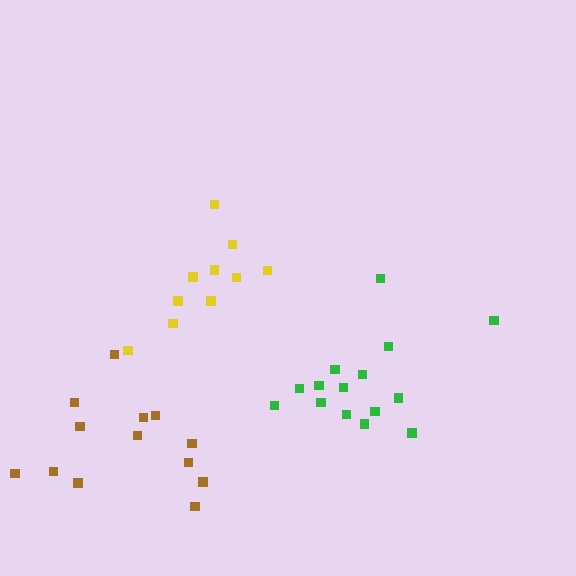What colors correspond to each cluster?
The clusters are colored: yellow, green, brown.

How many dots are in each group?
Group 1: 10 dots, Group 2: 15 dots, Group 3: 13 dots (38 total).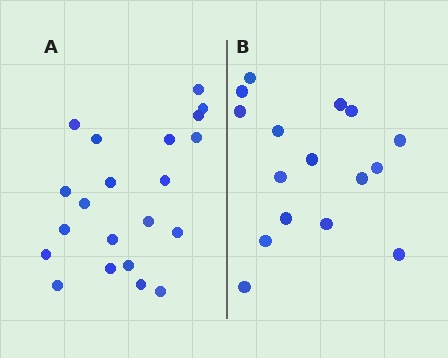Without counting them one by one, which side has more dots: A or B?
Region A (the left region) has more dots.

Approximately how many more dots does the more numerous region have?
Region A has about 5 more dots than region B.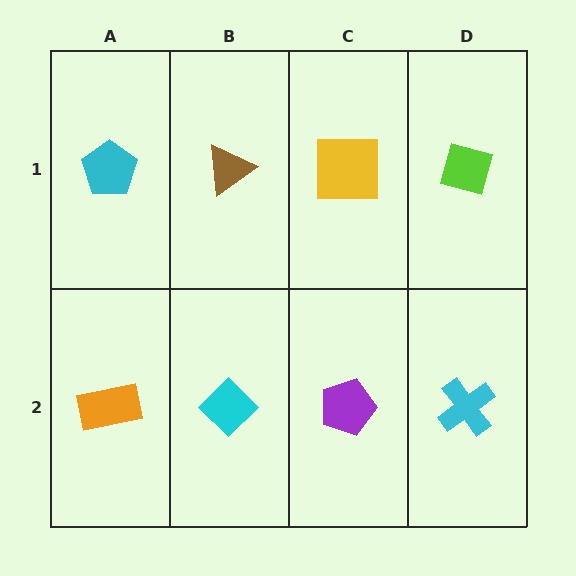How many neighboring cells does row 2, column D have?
2.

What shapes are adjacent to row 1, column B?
A cyan diamond (row 2, column B), a cyan pentagon (row 1, column A), a yellow square (row 1, column C).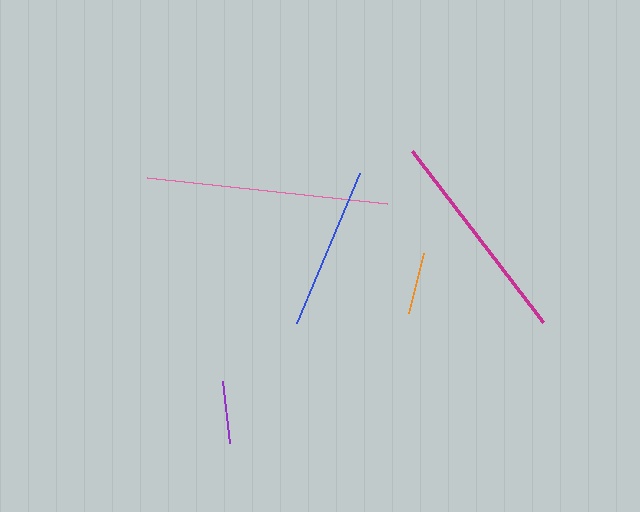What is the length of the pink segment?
The pink segment is approximately 241 pixels long.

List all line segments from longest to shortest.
From longest to shortest: pink, magenta, blue, purple, orange.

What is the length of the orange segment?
The orange segment is approximately 62 pixels long.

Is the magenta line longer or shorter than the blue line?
The magenta line is longer than the blue line.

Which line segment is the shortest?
The orange line is the shortest at approximately 62 pixels.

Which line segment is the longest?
The pink line is the longest at approximately 241 pixels.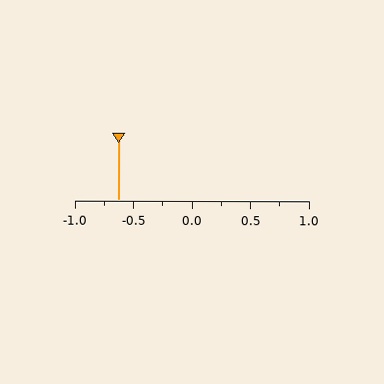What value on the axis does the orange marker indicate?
The marker indicates approximately -0.62.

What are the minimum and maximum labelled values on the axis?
The axis runs from -1.0 to 1.0.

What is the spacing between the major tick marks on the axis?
The major ticks are spaced 0.5 apart.